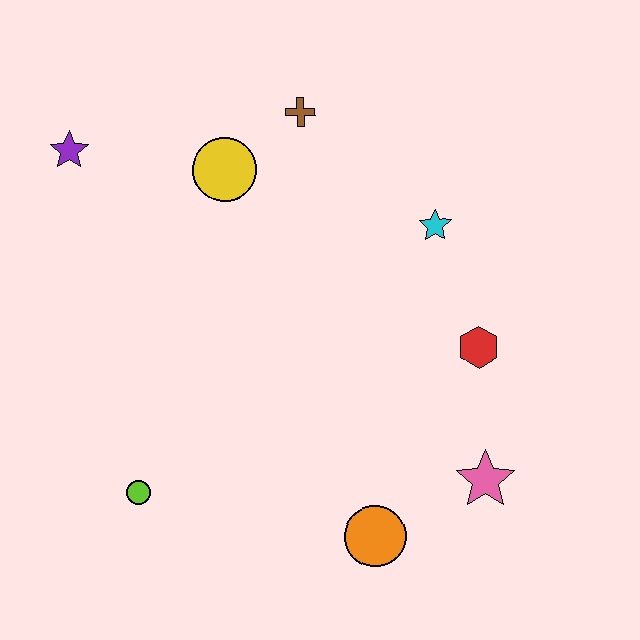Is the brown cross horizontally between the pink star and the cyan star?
No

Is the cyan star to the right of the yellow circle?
Yes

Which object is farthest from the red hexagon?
The purple star is farthest from the red hexagon.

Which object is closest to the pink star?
The orange circle is closest to the pink star.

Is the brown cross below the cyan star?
No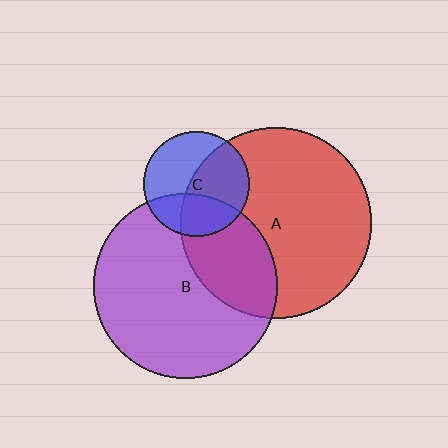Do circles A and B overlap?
Yes.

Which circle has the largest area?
Circle A (red).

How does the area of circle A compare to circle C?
Approximately 3.3 times.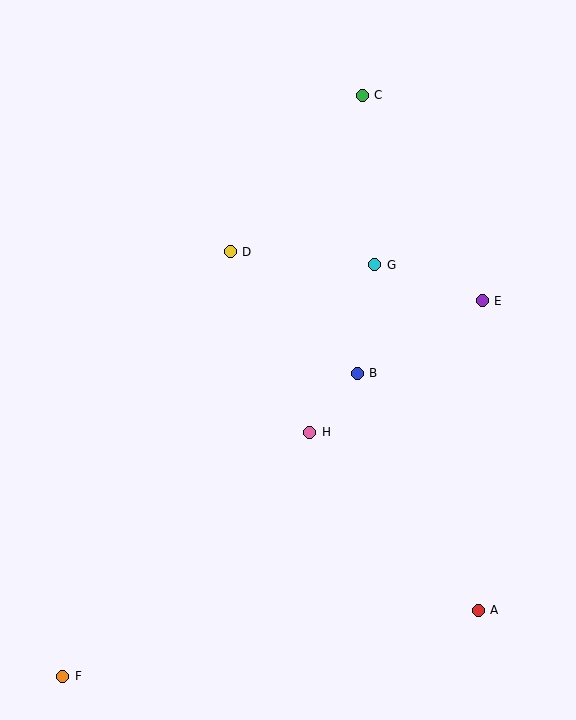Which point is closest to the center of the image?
Point B at (357, 373) is closest to the center.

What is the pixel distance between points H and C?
The distance between H and C is 341 pixels.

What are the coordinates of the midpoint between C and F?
The midpoint between C and F is at (213, 386).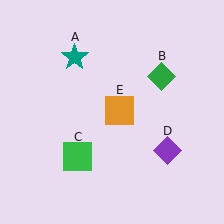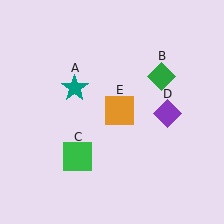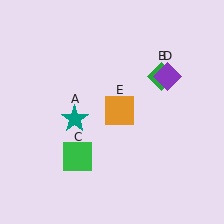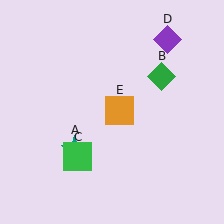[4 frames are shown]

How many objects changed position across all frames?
2 objects changed position: teal star (object A), purple diamond (object D).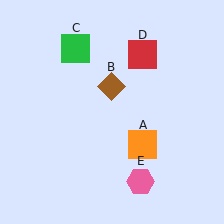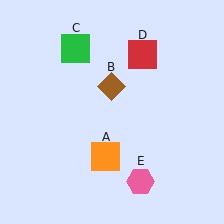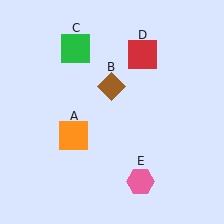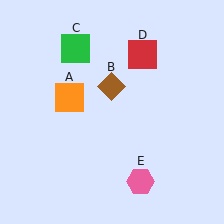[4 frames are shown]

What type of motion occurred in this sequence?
The orange square (object A) rotated clockwise around the center of the scene.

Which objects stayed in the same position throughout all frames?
Brown diamond (object B) and green square (object C) and red square (object D) and pink hexagon (object E) remained stationary.